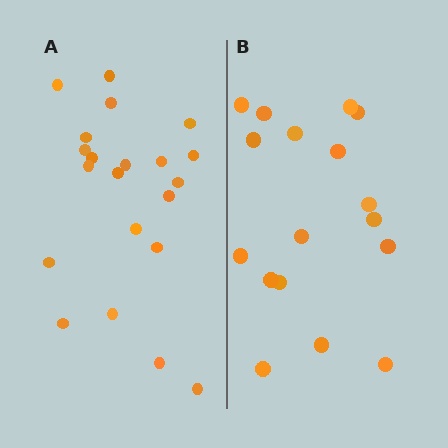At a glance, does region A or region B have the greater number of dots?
Region A (the left region) has more dots.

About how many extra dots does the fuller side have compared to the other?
Region A has about 4 more dots than region B.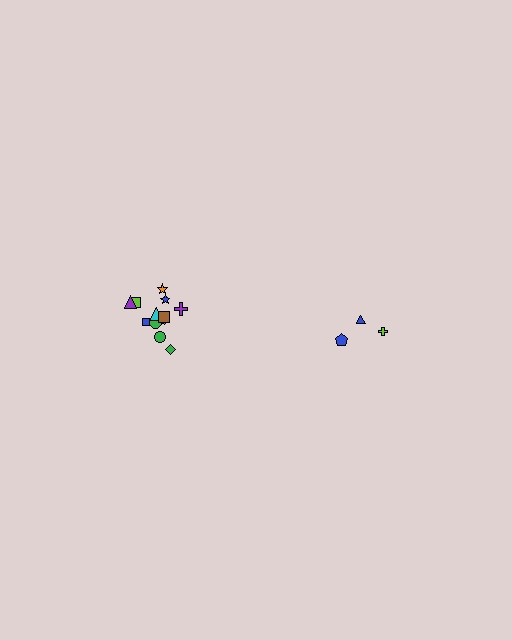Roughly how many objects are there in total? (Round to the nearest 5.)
Roughly 15 objects in total.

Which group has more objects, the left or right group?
The left group.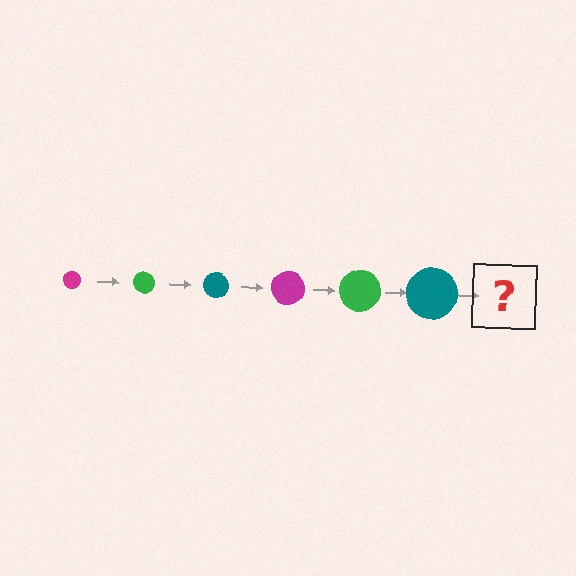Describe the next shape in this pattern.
It should be a magenta circle, larger than the previous one.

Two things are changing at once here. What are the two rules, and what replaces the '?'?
The two rules are that the circle grows larger each step and the color cycles through magenta, green, and teal. The '?' should be a magenta circle, larger than the previous one.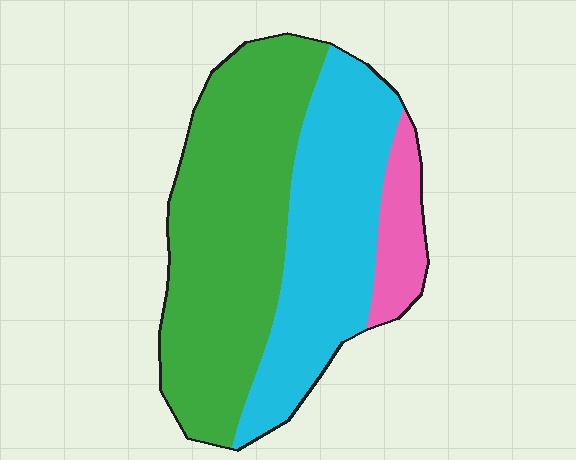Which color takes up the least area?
Pink, at roughly 10%.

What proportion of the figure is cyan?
Cyan takes up about three eighths (3/8) of the figure.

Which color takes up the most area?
Green, at roughly 50%.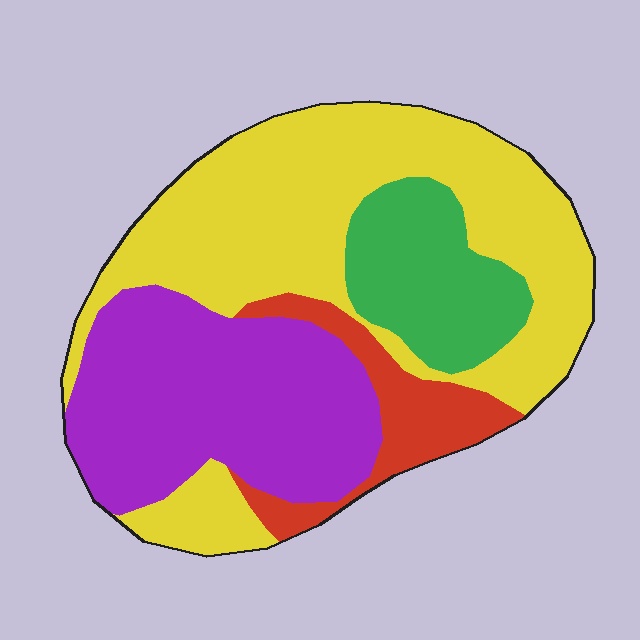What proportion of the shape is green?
Green takes up about one eighth (1/8) of the shape.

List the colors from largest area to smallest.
From largest to smallest: yellow, purple, green, red.